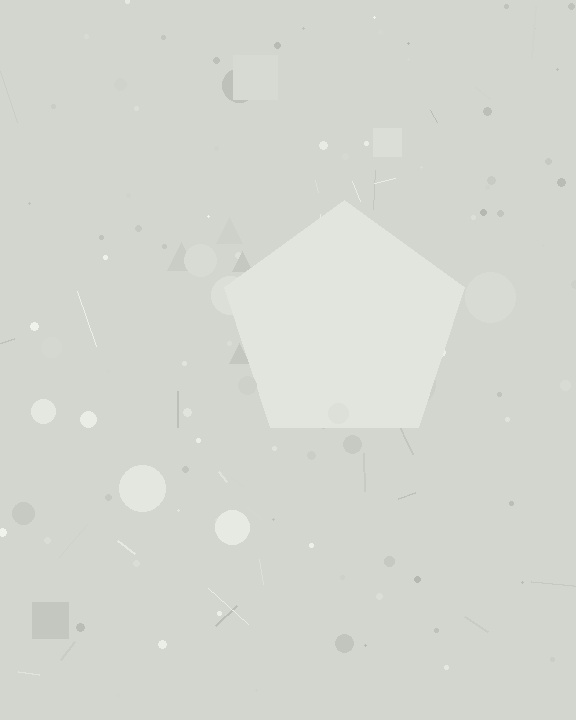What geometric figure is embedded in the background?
A pentagon is embedded in the background.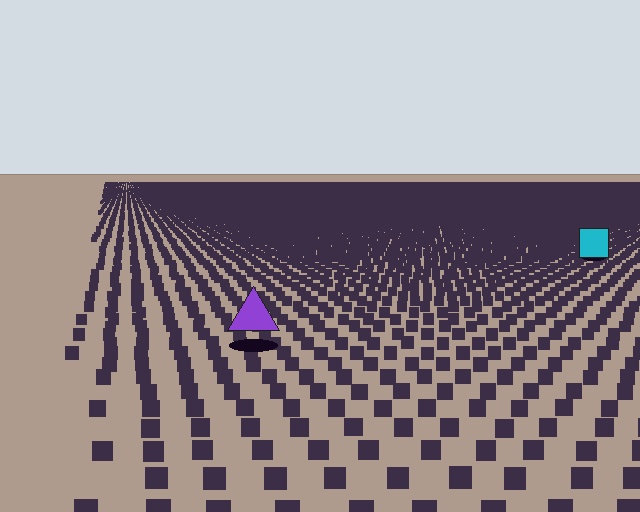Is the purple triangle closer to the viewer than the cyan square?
Yes. The purple triangle is closer — you can tell from the texture gradient: the ground texture is coarser near it.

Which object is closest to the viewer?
The purple triangle is closest. The texture marks near it are larger and more spread out.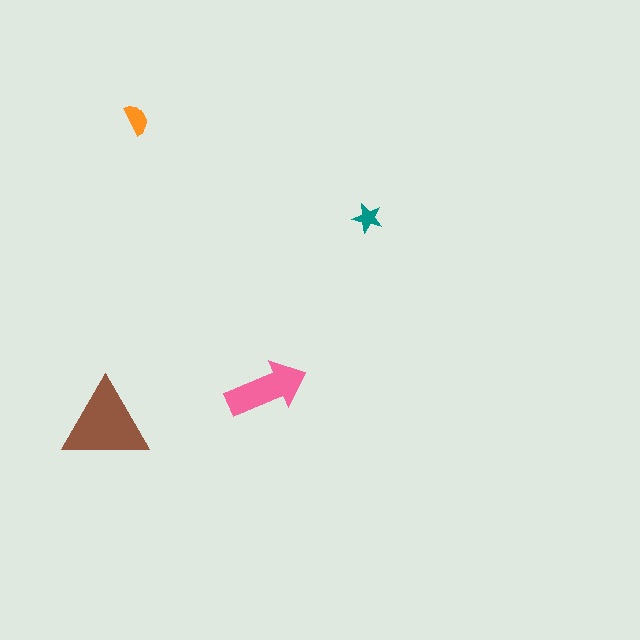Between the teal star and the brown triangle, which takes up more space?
The brown triangle.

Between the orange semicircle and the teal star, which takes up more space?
The orange semicircle.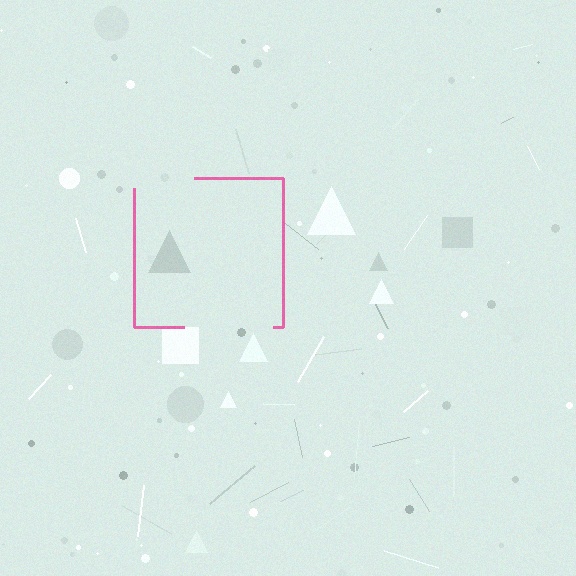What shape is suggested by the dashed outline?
The dashed outline suggests a square.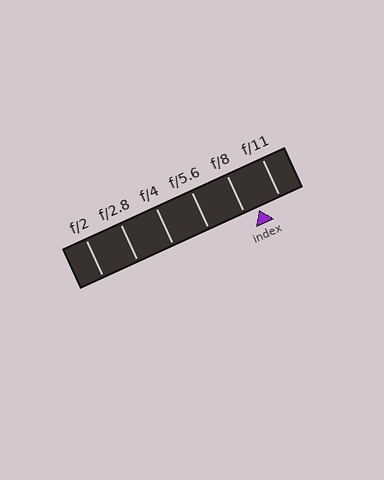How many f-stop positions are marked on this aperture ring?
There are 6 f-stop positions marked.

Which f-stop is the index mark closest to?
The index mark is closest to f/8.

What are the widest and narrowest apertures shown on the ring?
The widest aperture shown is f/2 and the narrowest is f/11.